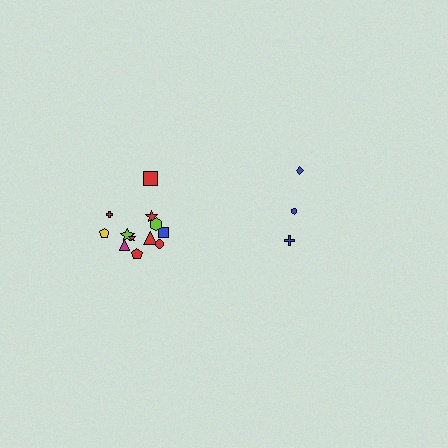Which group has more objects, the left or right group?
The left group.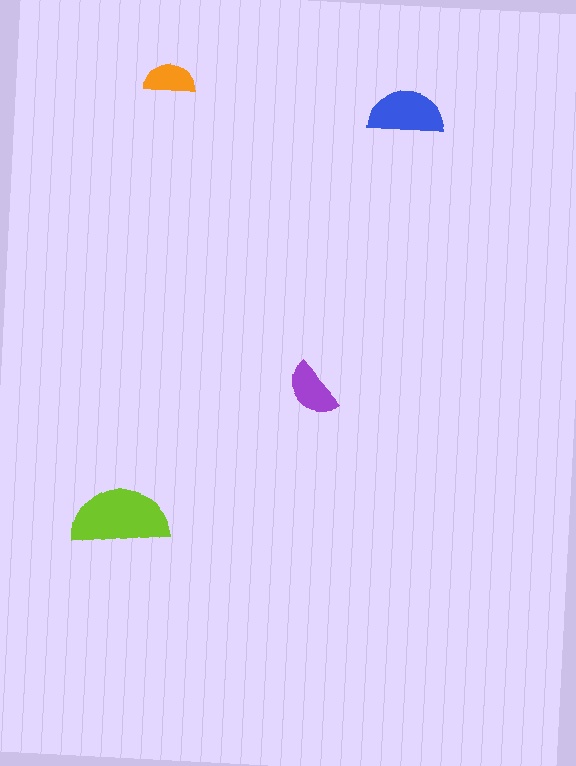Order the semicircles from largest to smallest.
the lime one, the blue one, the purple one, the orange one.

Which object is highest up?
The orange semicircle is topmost.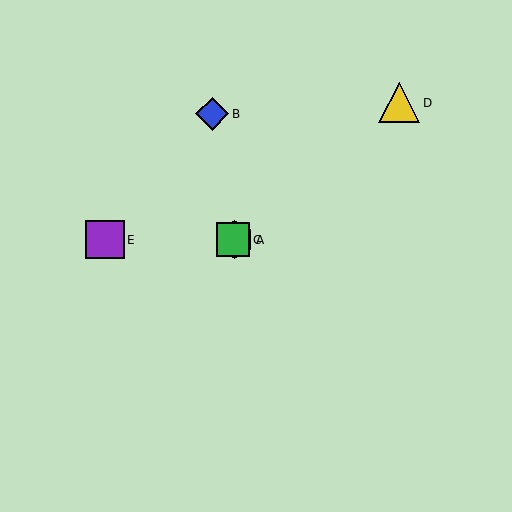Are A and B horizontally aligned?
No, A is at y≈240 and B is at y≈114.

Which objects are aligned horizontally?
Objects A, C, E are aligned horizontally.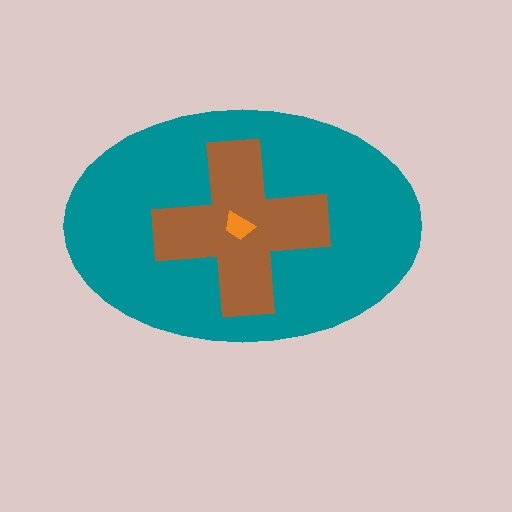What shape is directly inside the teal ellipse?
The brown cross.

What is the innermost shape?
The orange trapezoid.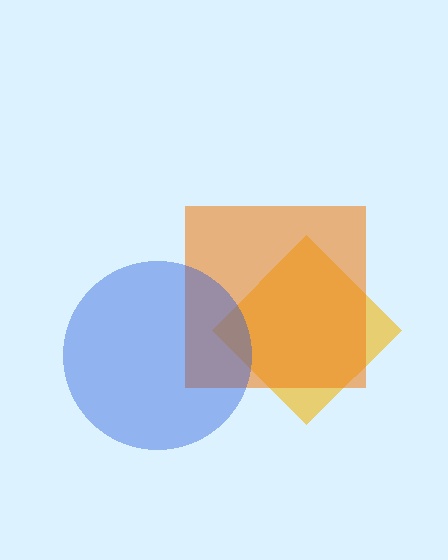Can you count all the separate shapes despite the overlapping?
Yes, there are 3 separate shapes.